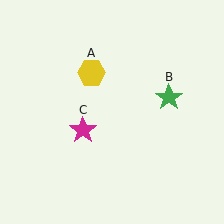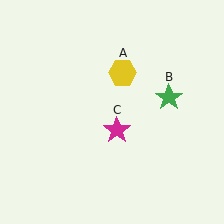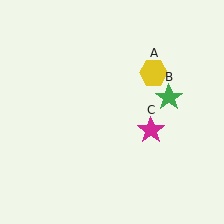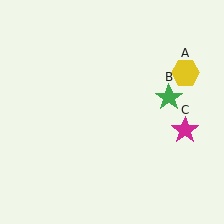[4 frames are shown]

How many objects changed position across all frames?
2 objects changed position: yellow hexagon (object A), magenta star (object C).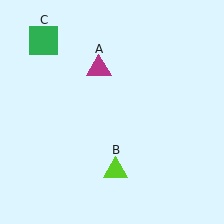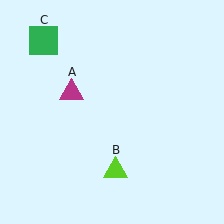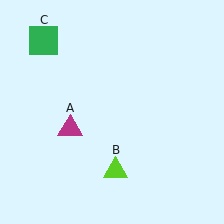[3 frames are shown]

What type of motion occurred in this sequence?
The magenta triangle (object A) rotated counterclockwise around the center of the scene.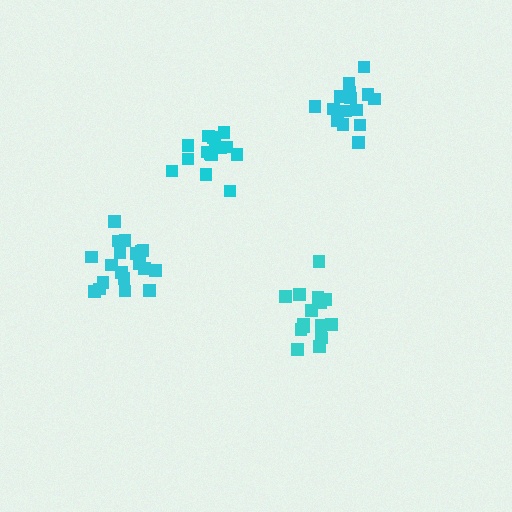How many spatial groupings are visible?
There are 4 spatial groupings.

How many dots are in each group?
Group 1: 20 dots, Group 2: 17 dots, Group 3: 15 dots, Group 4: 15 dots (67 total).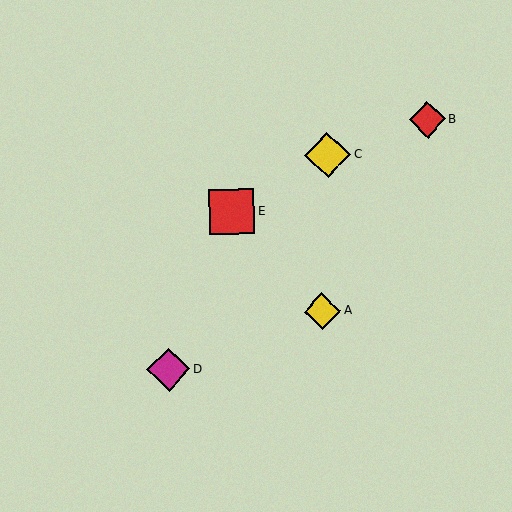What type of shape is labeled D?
Shape D is a magenta diamond.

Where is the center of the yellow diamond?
The center of the yellow diamond is at (322, 311).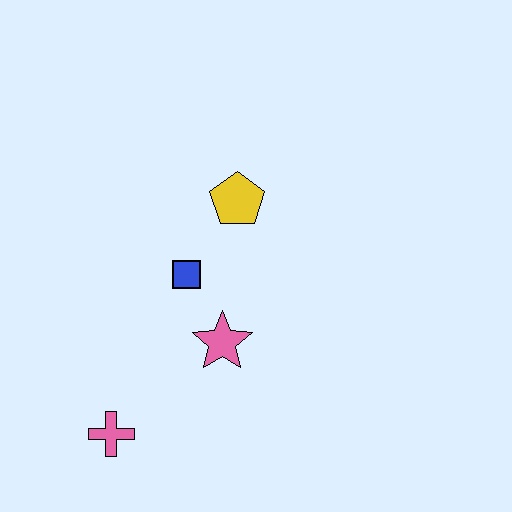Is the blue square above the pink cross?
Yes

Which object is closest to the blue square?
The pink star is closest to the blue square.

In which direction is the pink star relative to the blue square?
The pink star is below the blue square.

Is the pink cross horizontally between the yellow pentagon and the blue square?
No